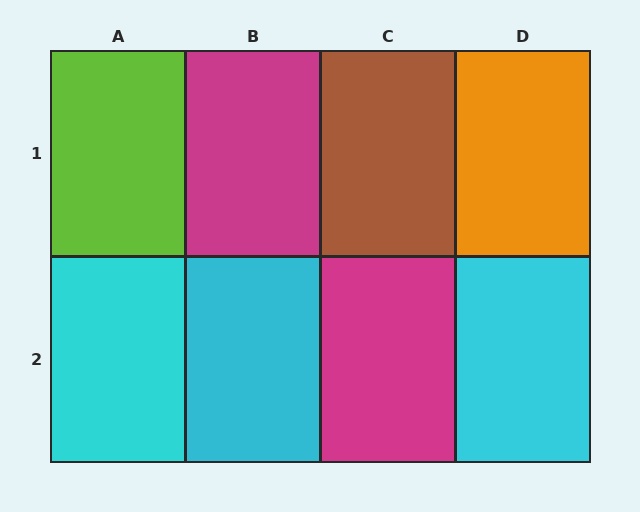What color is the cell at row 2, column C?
Magenta.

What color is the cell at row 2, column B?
Cyan.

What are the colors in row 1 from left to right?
Lime, magenta, brown, orange.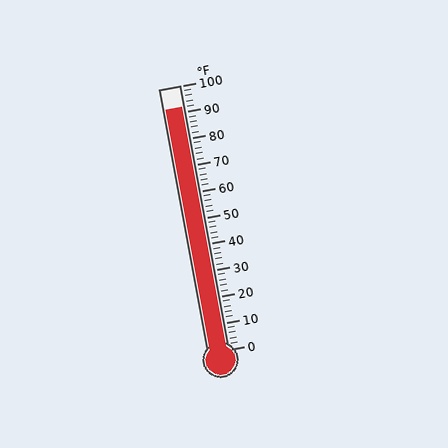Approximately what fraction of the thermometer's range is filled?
The thermometer is filled to approximately 90% of its range.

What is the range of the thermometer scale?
The thermometer scale ranges from 0°F to 100°F.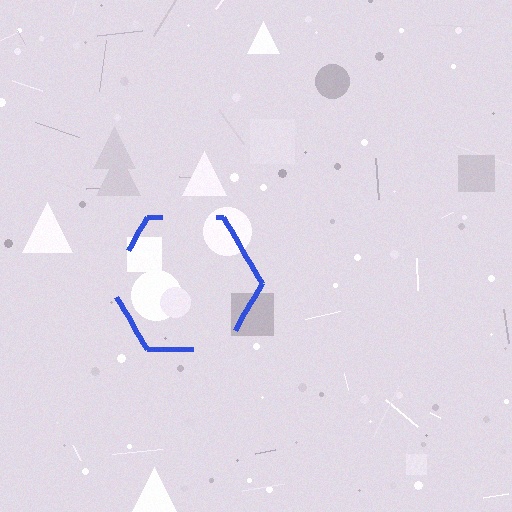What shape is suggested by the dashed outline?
The dashed outline suggests a hexagon.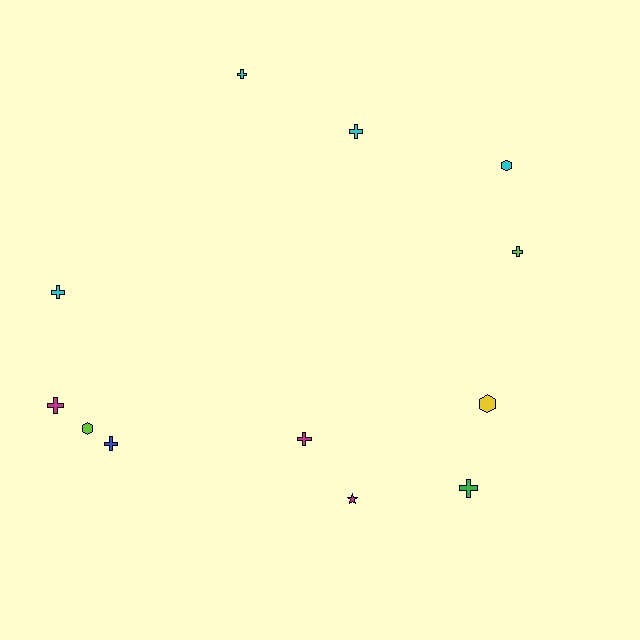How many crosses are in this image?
There are 8 crosses.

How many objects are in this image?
There are 12 objects.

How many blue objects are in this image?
There is 1 blue object.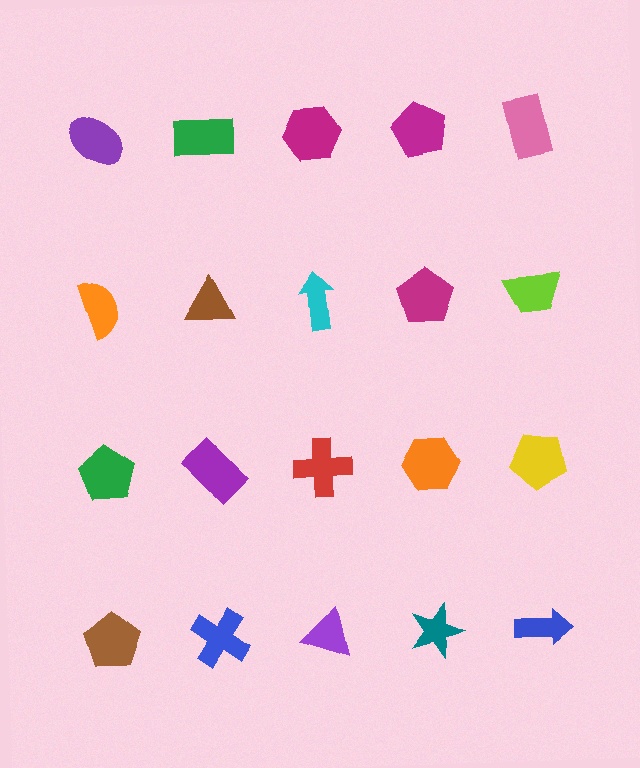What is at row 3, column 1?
A green pentagon.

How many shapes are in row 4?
5 shapes.